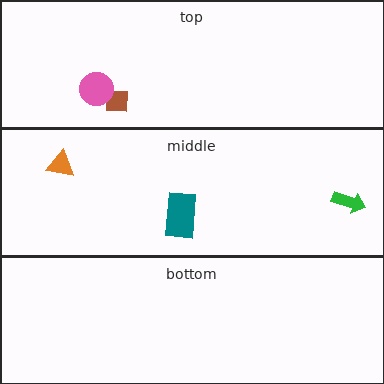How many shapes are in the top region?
2.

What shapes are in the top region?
The brown square, the pink circle.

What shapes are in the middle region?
The green arrow, the orange triangle, the teal rectangle.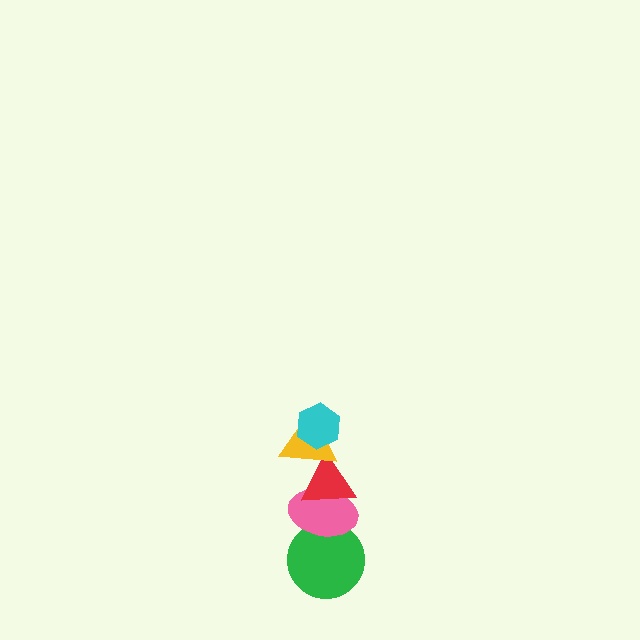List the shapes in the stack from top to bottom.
From top to bottom: the cyan hexagon, the yellow triangle, the red triangle, the pink ellipse, the green circle.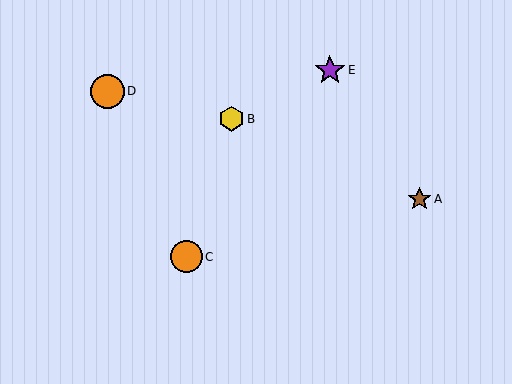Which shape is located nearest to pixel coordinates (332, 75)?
The purple star (labeled E) at (330, 70) is nearest to that location.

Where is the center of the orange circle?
The center of the orange circle is at (187, 257).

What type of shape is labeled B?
Shape B is a yellow hexagon.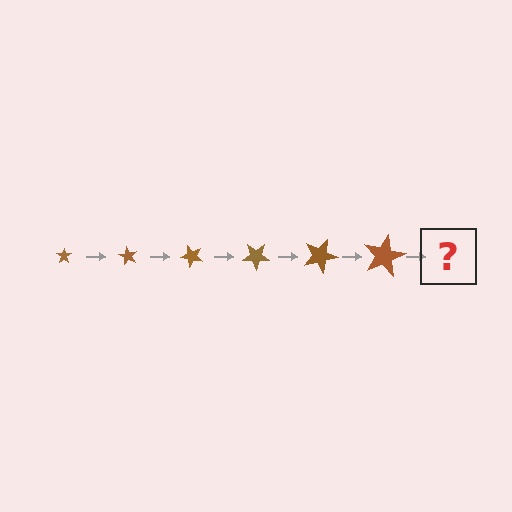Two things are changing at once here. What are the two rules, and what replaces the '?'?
The two rules are that the star grows larger each step and it rotates 60 degrees each step. The '?' should be a star, larger than the previous one and rotated 360 degrees from the start.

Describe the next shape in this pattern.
It should be a star, larger than the previous one and rotated 360 degrees from the start.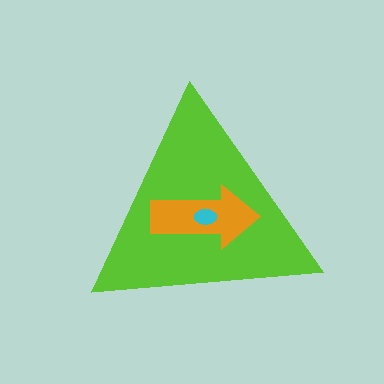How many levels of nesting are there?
3.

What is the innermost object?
The cyan ellipse.